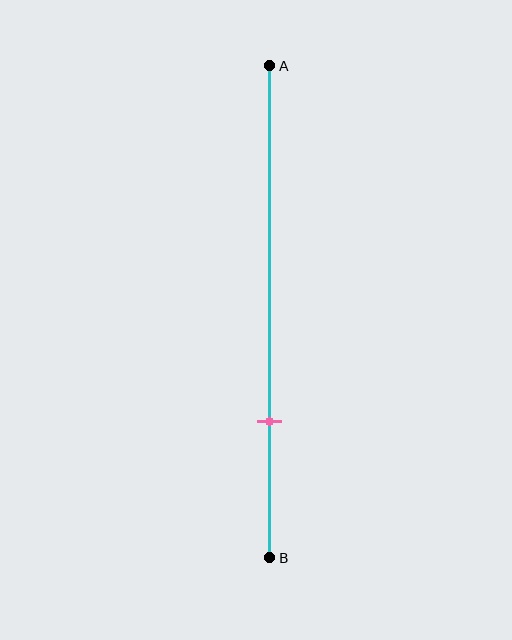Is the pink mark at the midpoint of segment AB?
No, the mark is at about 70% from A, not at the 50% midpoint.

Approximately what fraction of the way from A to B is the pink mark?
The pink mark is approximately 70% of the way from A to B.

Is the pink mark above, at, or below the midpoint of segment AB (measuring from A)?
The pink mark is below the midpoint of segment AB.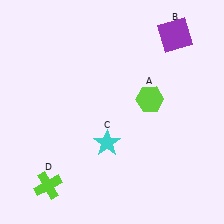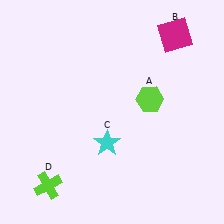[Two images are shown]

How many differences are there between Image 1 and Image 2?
There is 1 difference between the two images.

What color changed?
The square (B) changed from purple in Image 1 to magenta in Image 2.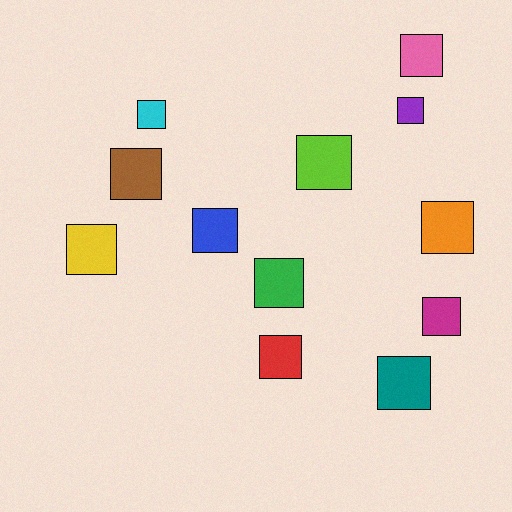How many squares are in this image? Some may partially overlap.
There are 12 squares.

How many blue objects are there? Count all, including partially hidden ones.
There is 1 blue object.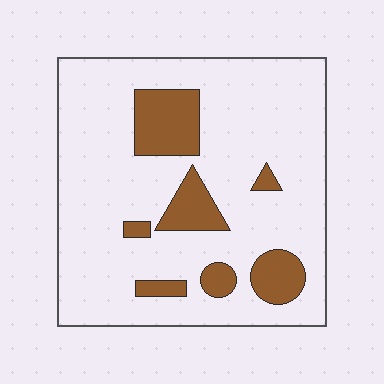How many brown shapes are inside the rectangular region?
7.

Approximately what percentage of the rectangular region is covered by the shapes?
Approximately 15%.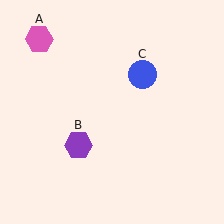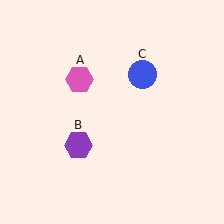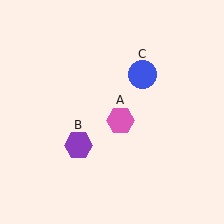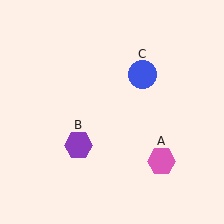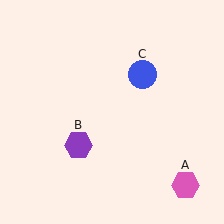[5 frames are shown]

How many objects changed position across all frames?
1 object changed position: pink hexagon (object A).